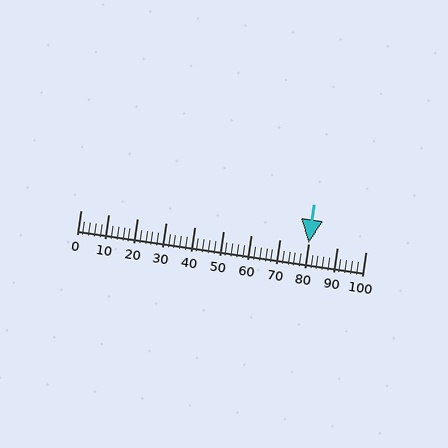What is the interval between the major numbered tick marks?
The major tick marks are spaced 10 units apart.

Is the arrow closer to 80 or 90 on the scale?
The arrow is closer to 80.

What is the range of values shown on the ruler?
The ruler shows values from 0 to 100.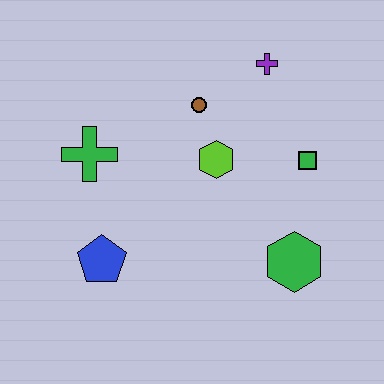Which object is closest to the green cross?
The blue pentagon is closest to the green cross.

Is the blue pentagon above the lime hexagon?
No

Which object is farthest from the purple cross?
The blue pentagon is farthest from the purple cross.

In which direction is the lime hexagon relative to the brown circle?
The lime hexagon is below the brown circle.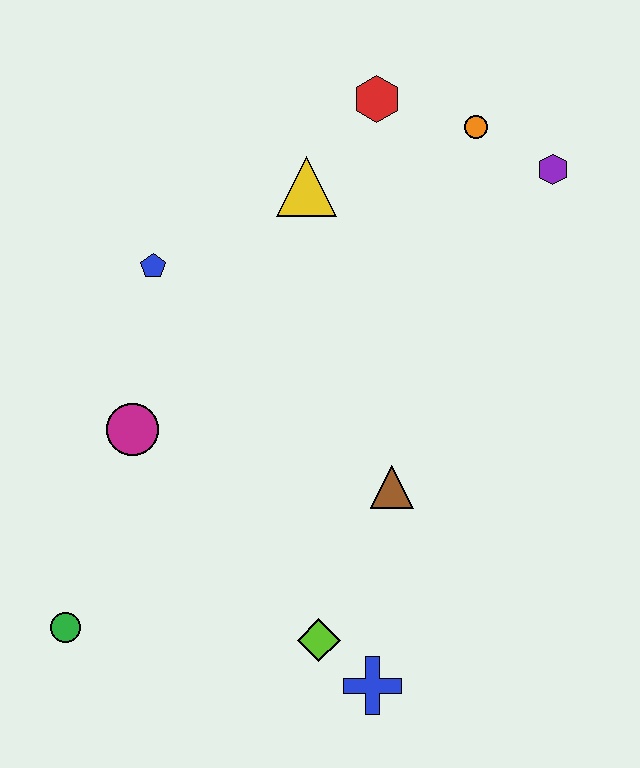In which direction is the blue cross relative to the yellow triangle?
The blue cross is below the yellow triangle.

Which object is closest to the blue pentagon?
The magenta circle is closest to the blue pentagon.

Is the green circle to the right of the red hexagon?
No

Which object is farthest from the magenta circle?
The purple hexagon is farthest from the magenta circle.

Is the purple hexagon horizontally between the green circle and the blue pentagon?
No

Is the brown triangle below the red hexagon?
Yes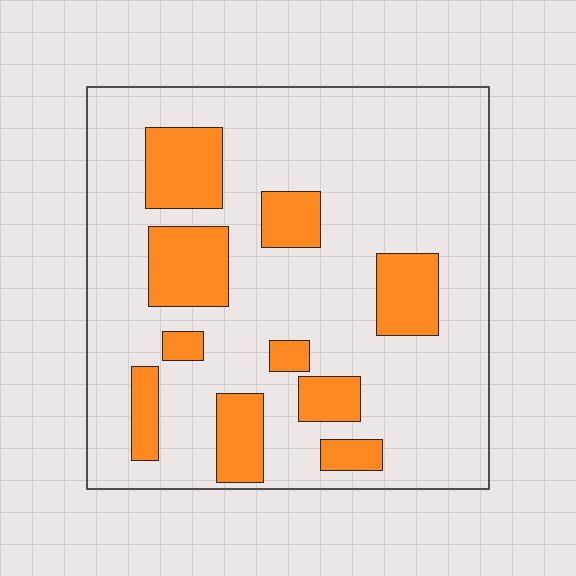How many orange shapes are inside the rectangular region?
10.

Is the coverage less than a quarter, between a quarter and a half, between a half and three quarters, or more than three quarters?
Less than a quarter.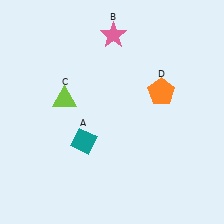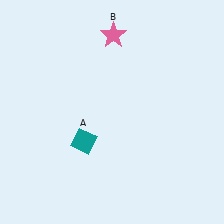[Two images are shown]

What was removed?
The orange pentagon (D), the lime triangle (C) were removed in Image 2.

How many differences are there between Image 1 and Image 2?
There are 2 differences between the two images.